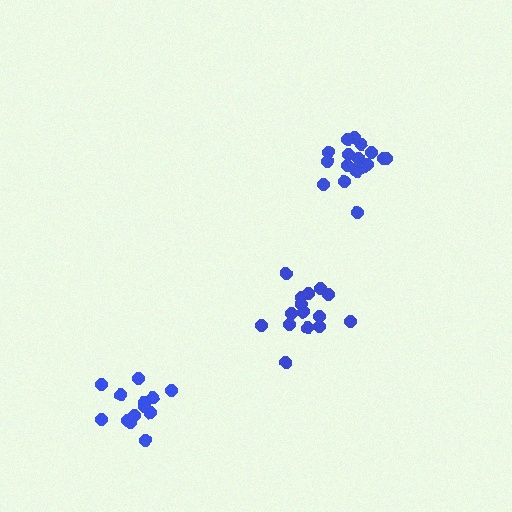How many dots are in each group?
Group 1: 13 dots, Group 2: 18 dots, Group 3: 15 dots (46 total).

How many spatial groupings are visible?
There are 3 spatial groupings.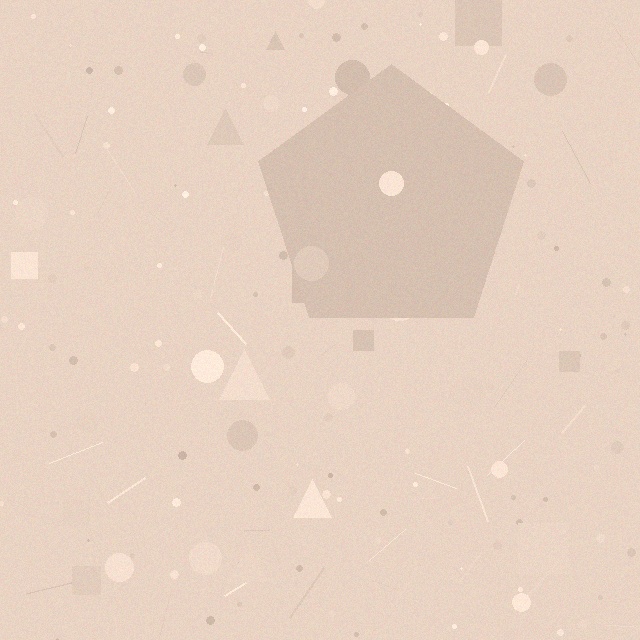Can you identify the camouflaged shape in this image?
The camouflaged shape is a pentagon.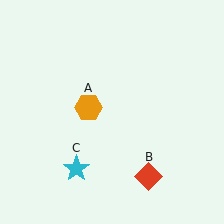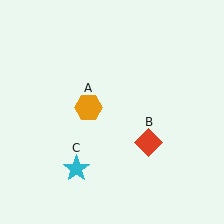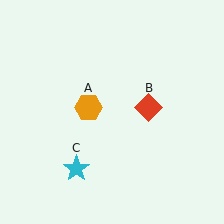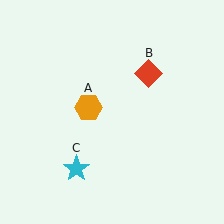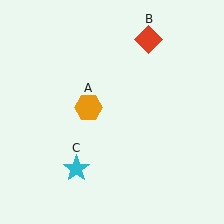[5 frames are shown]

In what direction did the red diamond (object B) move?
The red diamond (object B) moved up.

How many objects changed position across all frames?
1 object changed position: red diamond (object B).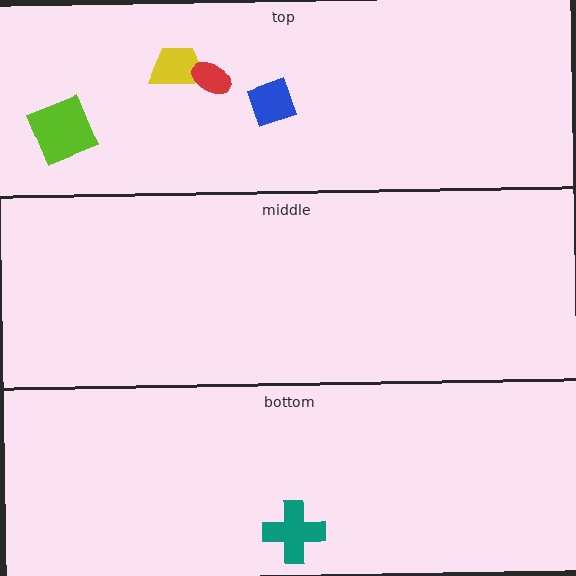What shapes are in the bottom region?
The teal cross.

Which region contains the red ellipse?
The top region.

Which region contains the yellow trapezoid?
The top region.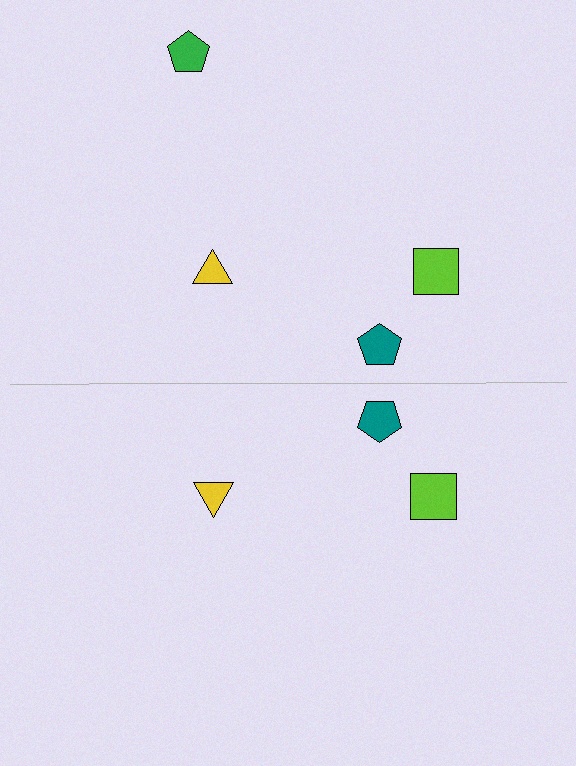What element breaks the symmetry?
A green pentagon is missing from the bottom side.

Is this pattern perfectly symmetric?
No, the pattern is not perfectly symmetric. A green pentagon is missing from the bottom side.